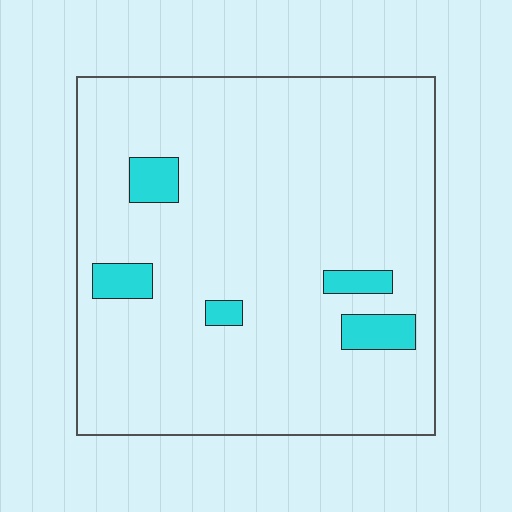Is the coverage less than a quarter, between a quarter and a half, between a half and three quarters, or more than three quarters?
Less than a quarter.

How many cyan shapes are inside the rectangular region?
5.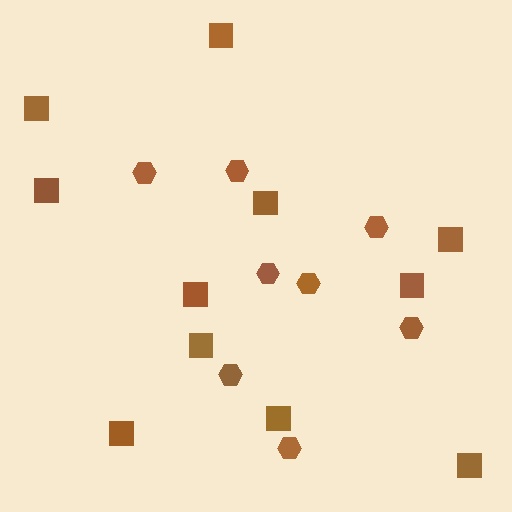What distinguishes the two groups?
There are 2 groups: one group of hexagons (8) and one group of squares (11).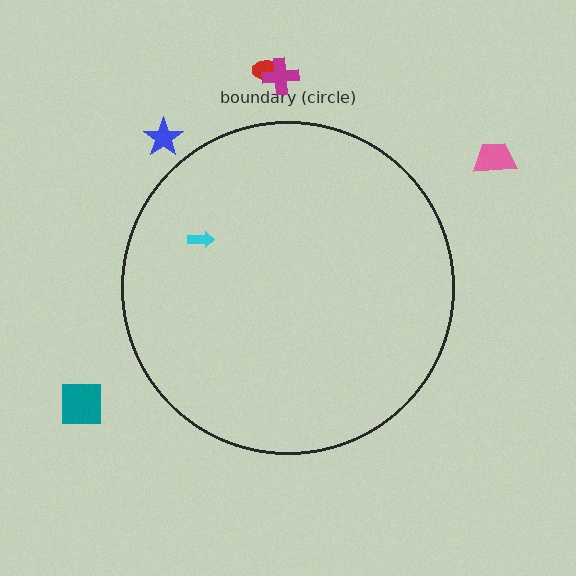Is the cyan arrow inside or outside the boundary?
Inside.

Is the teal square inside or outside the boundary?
Outside.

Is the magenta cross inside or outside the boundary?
Outside.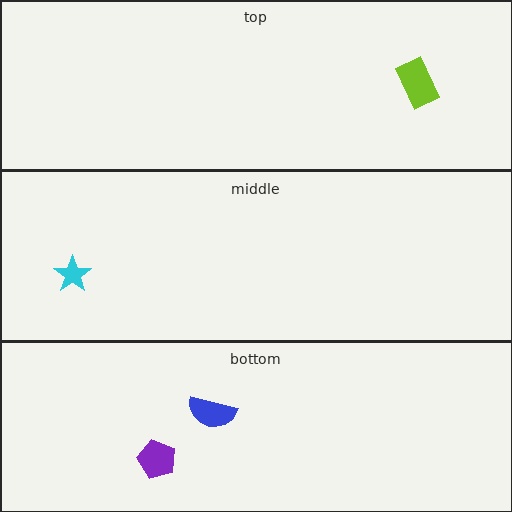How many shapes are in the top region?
1.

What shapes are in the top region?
The lime rectangle.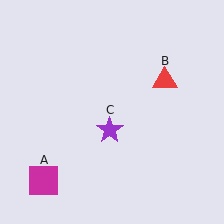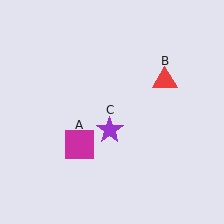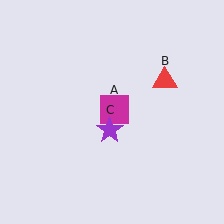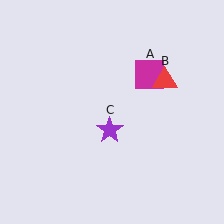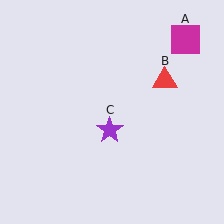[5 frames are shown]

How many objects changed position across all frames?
1 object changed position: magenta square (object A).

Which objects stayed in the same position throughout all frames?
Red triangle (object B) and purple star (object C) remained stationary.